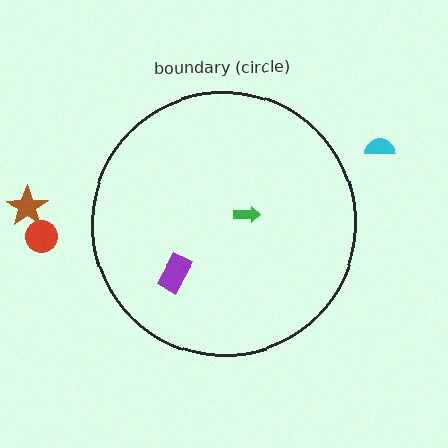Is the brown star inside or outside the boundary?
Outside.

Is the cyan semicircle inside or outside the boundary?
Outside.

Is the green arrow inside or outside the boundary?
Inside.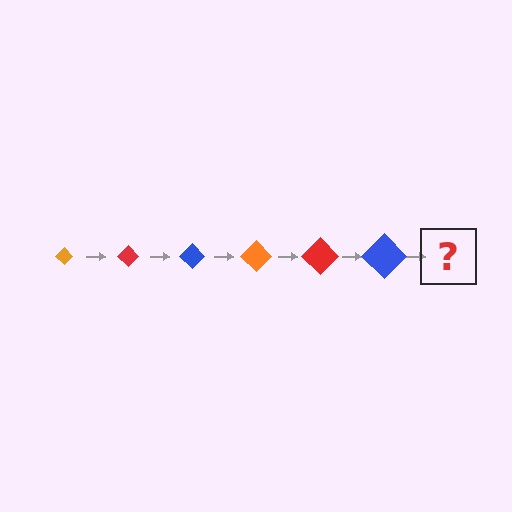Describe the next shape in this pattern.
It should be an orange diamond, larger than the previous one.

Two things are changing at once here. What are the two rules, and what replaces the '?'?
The two rules are that the diamond grows larger each step and the color cycles through orange, red, and blue. The '?' should be an orange diamond, larger than the previous one.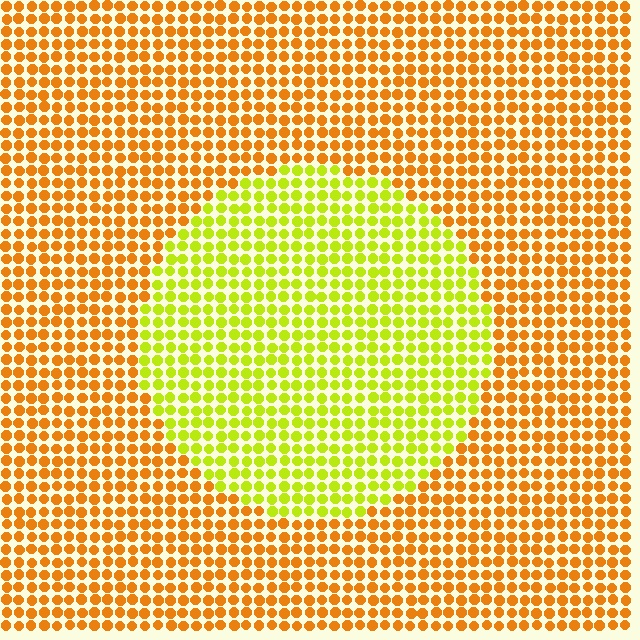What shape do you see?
I see a circle.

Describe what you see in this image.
The image is filled with small orange elements in a uniform arrangement. A circle-shaped region is visible where the elements are tinted to a slightly different hue, forming a subtle color boundary.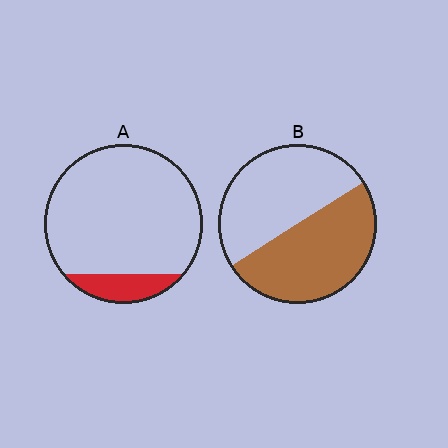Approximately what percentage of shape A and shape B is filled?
A is approximately 15% and B is approximately 50%.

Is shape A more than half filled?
No.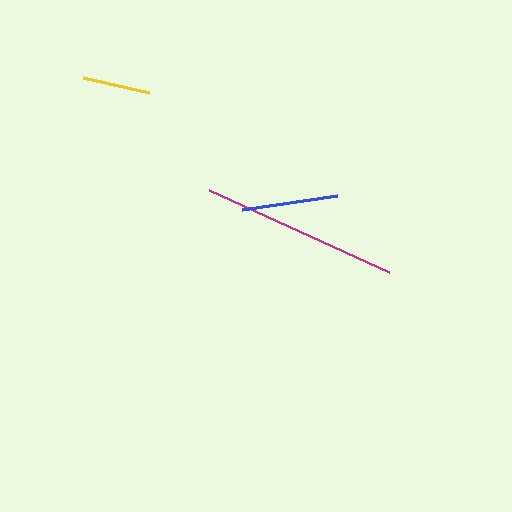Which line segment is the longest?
The magenta line is the longest at approximately 197 pixels.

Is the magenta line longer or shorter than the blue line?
The magenta line is longer than the blue line.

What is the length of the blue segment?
The blue segment is approximately 96 pixels long.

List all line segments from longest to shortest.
From longest to shortest: magenta, blue, yellow.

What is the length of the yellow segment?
The yellow segment is approximately 68 pixels long.